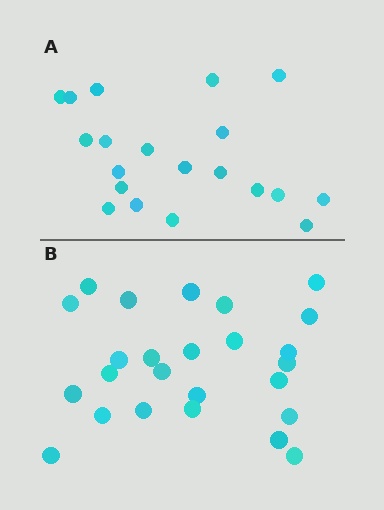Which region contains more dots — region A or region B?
Region B (the bottom region) has more dots.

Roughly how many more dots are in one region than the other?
Region B has about 5 more dots than region A.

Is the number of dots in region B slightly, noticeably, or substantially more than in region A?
Region B has noticeably more, but not dramatically so. The ratio is roughly 1.2 to 1.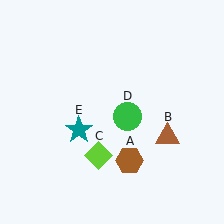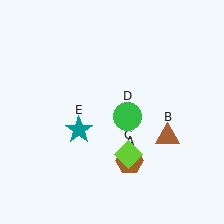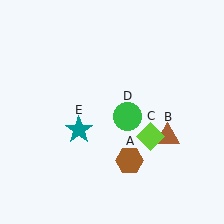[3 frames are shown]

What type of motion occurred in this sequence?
The lime diamond (object C) rotated counterclockwise around the center of the scene.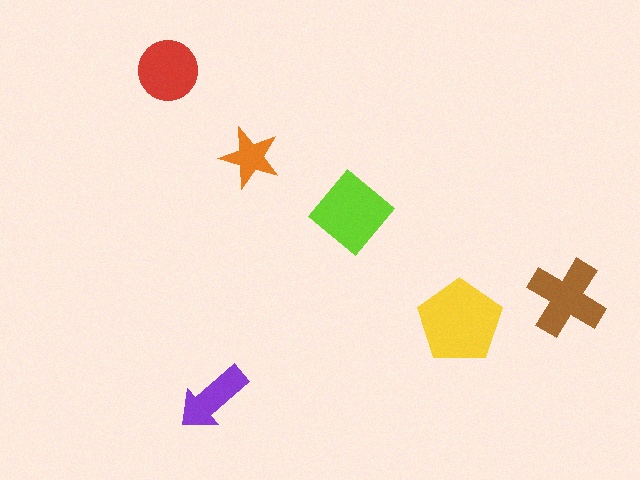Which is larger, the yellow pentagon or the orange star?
The yellow pentagon.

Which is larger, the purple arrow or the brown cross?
The brown cross.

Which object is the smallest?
The orange star.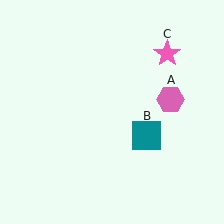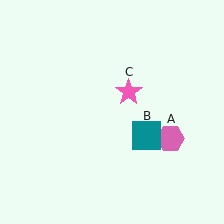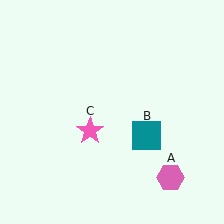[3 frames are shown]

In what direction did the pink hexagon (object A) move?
The pink hexagon (object A) moved down.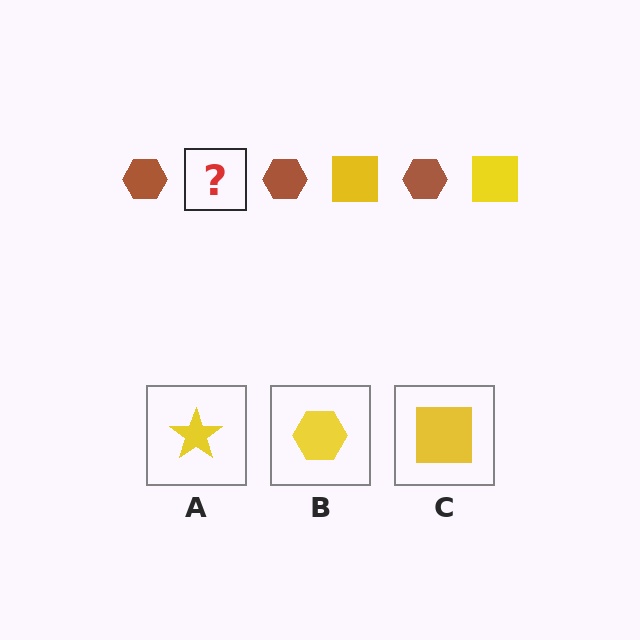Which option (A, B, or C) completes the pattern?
C.